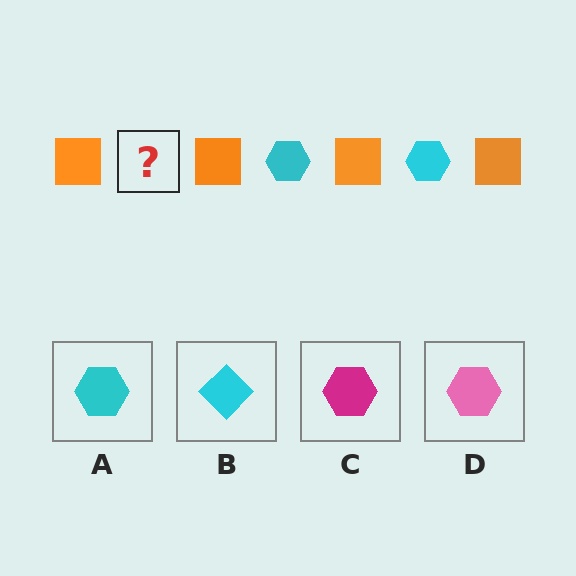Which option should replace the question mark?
Option A.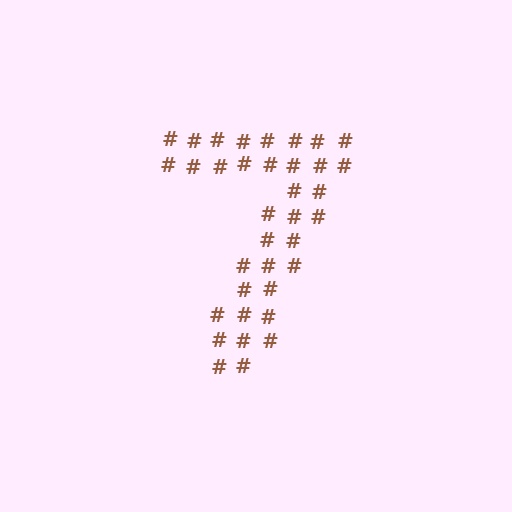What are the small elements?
The small elements are hash symbols.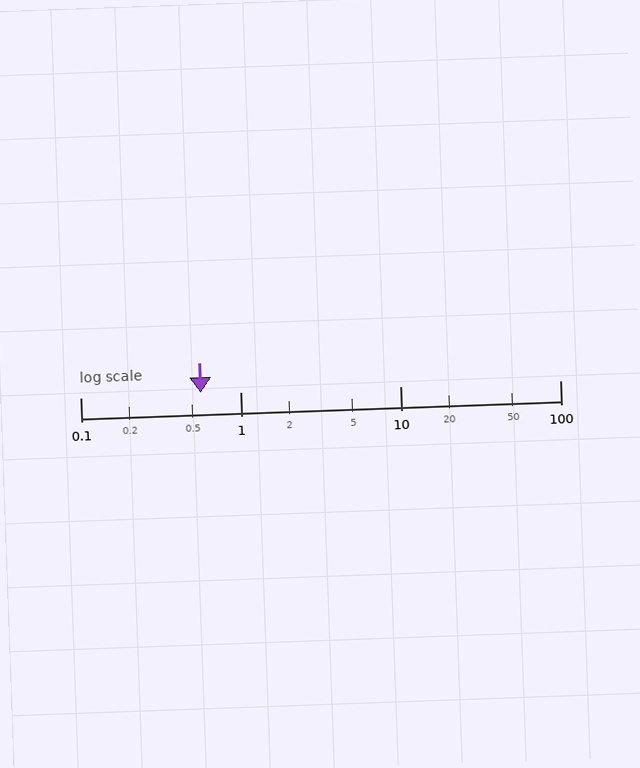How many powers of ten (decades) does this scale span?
The scale spans 3 decades, from 0.1 to 100.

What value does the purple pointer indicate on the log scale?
The pointer indicates approximately 0.57.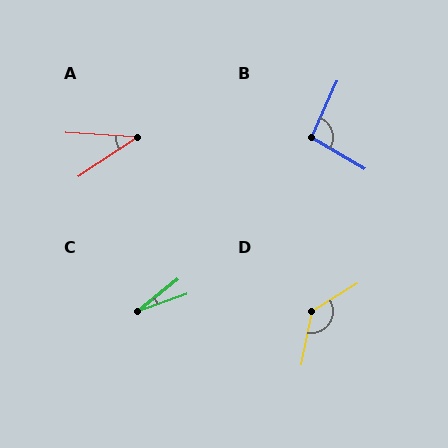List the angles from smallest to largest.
C (19°), A (37°), B (96°), D (132°).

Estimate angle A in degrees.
Approximately 37 degrees.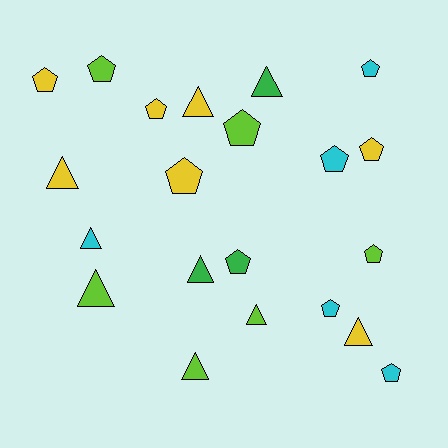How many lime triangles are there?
There are 3 lime triangles.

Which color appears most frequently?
Yellow, with 7 objects.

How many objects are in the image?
There are 21 objects.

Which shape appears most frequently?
Pentagon, with 12 objects.